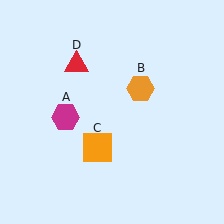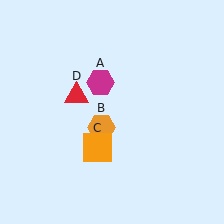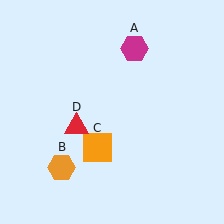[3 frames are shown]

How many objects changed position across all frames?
3 objects changed position: magenta hexagon (object A), orange hexagon (object B), red triangle (object D).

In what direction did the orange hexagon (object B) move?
The orange hexagon (object B) moved down and to the left.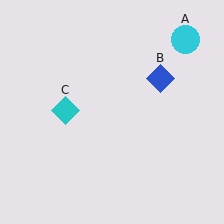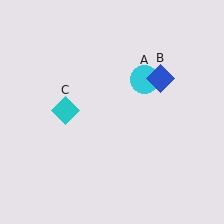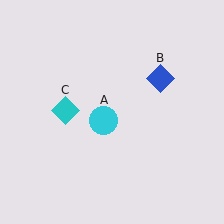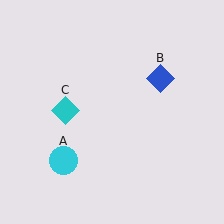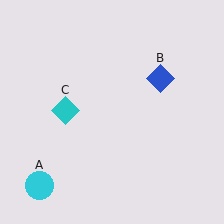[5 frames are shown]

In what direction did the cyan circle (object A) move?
The cyan circle (object A) moved down and to the left.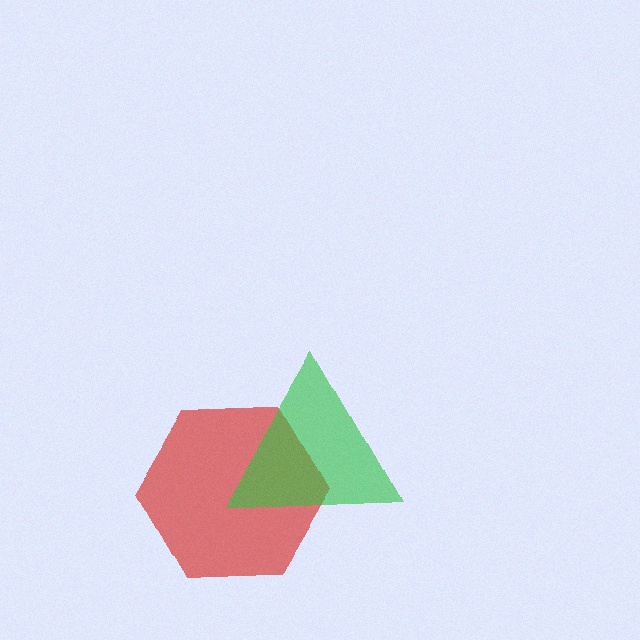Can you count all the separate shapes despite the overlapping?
Yes, there are 2 separate shapes.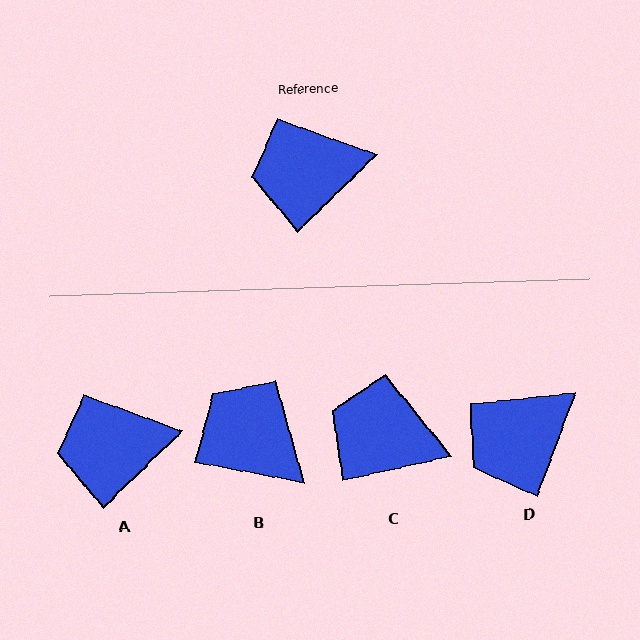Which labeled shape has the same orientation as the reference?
A.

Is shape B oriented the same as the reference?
No, it is off by about 54 degrees.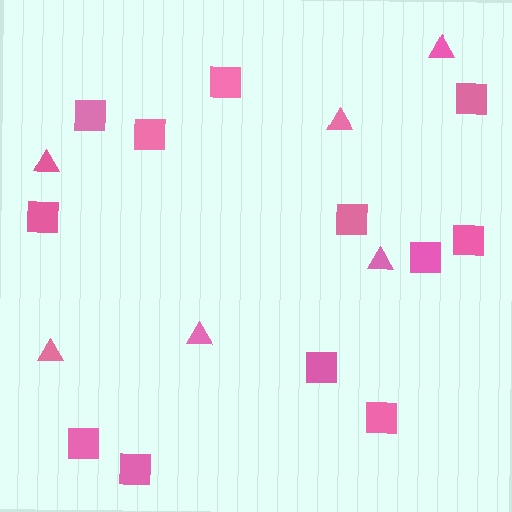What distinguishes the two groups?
There are 2 groups: one group of triangles (6) and one group of squares (12).